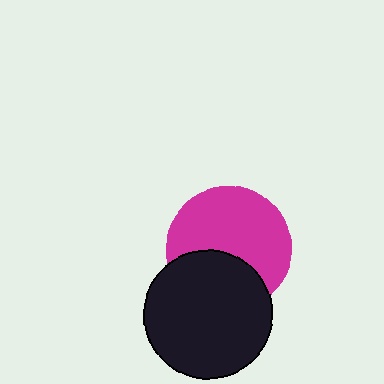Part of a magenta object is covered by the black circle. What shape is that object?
It is a circle.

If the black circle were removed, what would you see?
You would see the complete magenta circle.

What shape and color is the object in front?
The object in front is a black circle.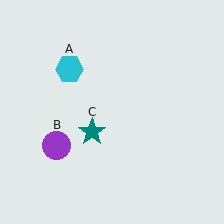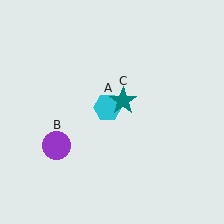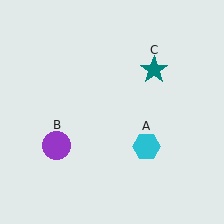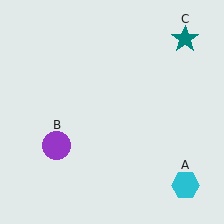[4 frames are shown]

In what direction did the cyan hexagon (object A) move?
The cyan hexagon (object A) moved down and to the right.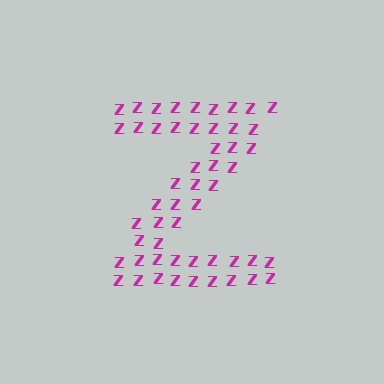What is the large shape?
The large shape is the letter Z.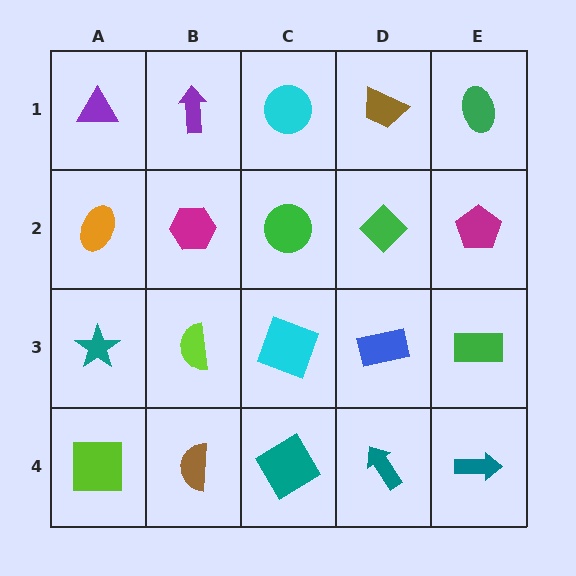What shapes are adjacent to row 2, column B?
A purple arrow (row 1, column B), a lime semicircle (row 3, column B), an orange ellipse (row 2, column A), a green circle (row 2, column C).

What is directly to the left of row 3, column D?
A cyan square.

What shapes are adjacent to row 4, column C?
A cyan square (row 3, column C), a brown semicircle (row 4, column B), a teal arrow (row 4, column D).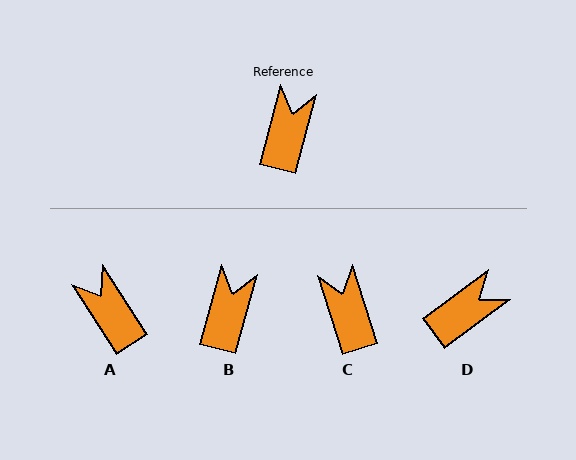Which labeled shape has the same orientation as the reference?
B.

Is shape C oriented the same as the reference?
No, it is off by about 33 degrees.